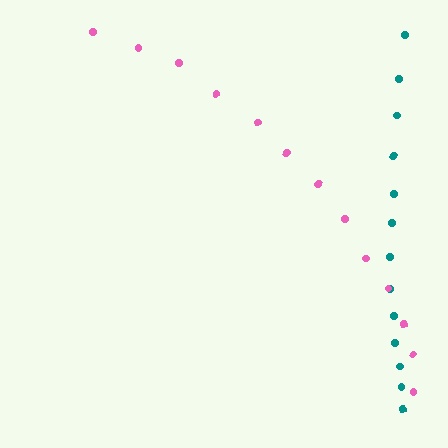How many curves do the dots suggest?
There are 2 distinct paths.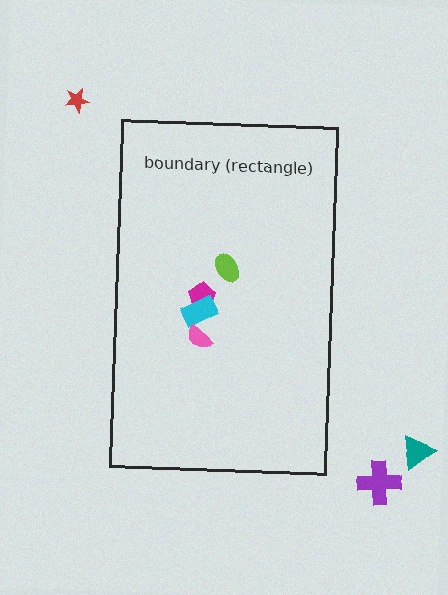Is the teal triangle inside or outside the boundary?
Outside.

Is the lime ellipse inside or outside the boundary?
Inside.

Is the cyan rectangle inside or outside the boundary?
Inside.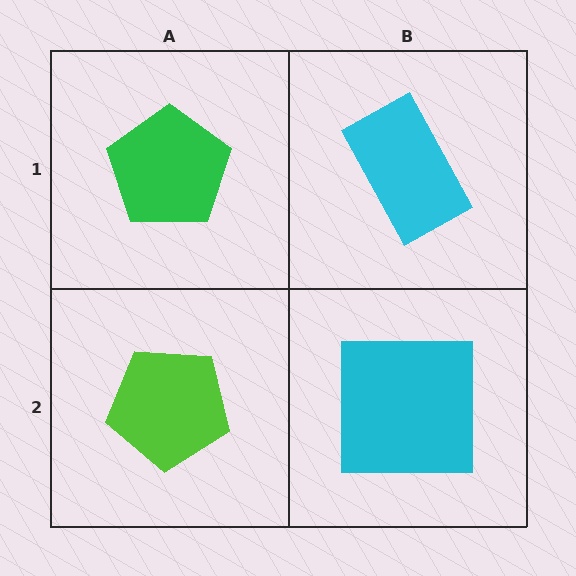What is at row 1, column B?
A cyan rectangle.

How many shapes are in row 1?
2 shapes.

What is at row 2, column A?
A lime pentagon.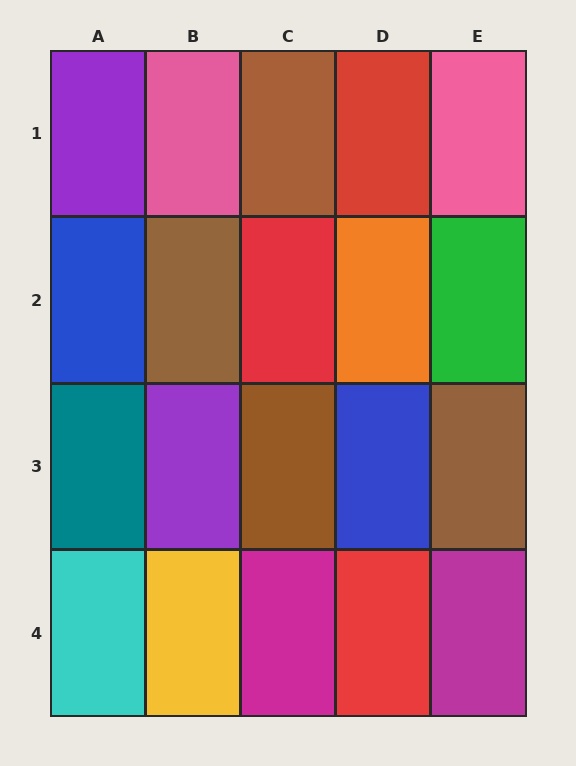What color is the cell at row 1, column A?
Purple.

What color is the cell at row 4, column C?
Magenta.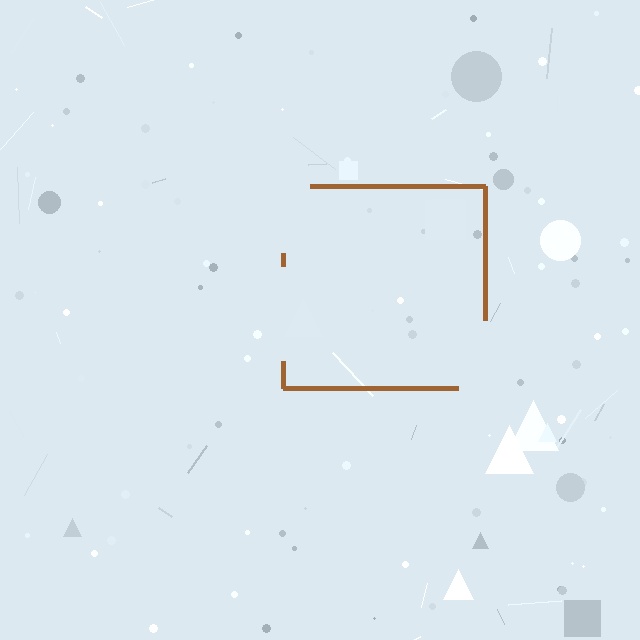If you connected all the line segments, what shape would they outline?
They would outline a square.